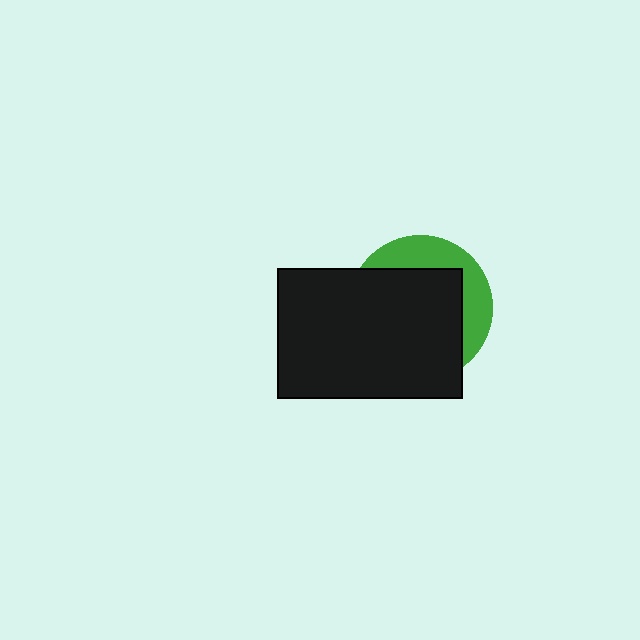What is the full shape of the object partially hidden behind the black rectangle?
The partially hidden object is a green circle.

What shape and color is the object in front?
The object in front is a black rectangle.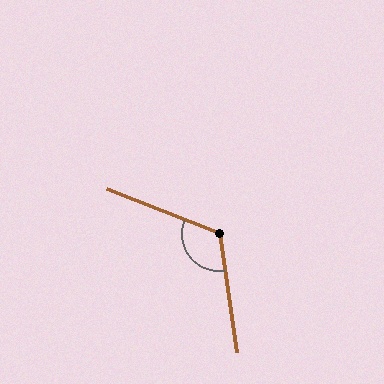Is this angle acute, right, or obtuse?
It is obtuse.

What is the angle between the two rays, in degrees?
Approximately 120 degrees.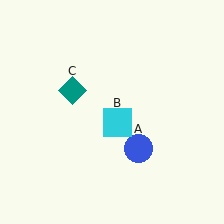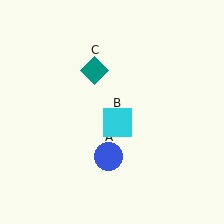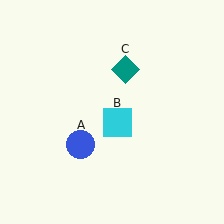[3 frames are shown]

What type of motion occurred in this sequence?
The blue circle (object A), teal diamond (object C) rotated clockwise around the center of the scene.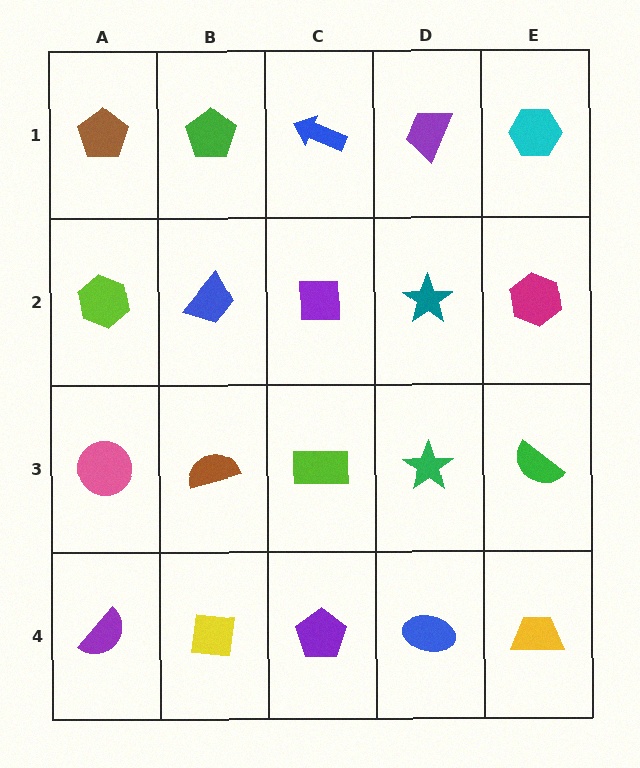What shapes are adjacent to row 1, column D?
A teal star (row 2, column D), a blue arrow (row 1, column C), a cyan hexagon (row 1, column E).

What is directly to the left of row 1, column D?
A blue arrow.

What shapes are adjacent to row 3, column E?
A magenta hexagon (row 2, column E), a yellow trapezoid (row 4, column E), a green star (row 3, column D).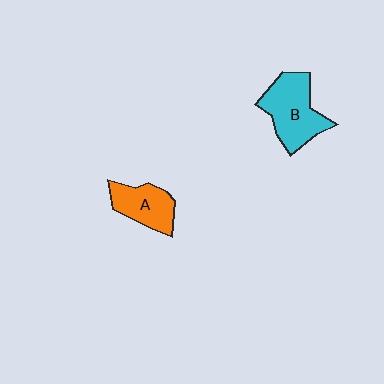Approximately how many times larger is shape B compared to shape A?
Approximately 1.4 times.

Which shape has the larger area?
Shape B (cyan).